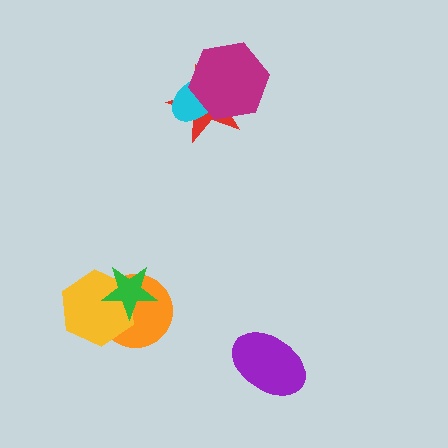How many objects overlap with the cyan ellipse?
2 objects overlap with the cyan ellipse.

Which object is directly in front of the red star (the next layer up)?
The cyan ellipse is directly in front of the red star.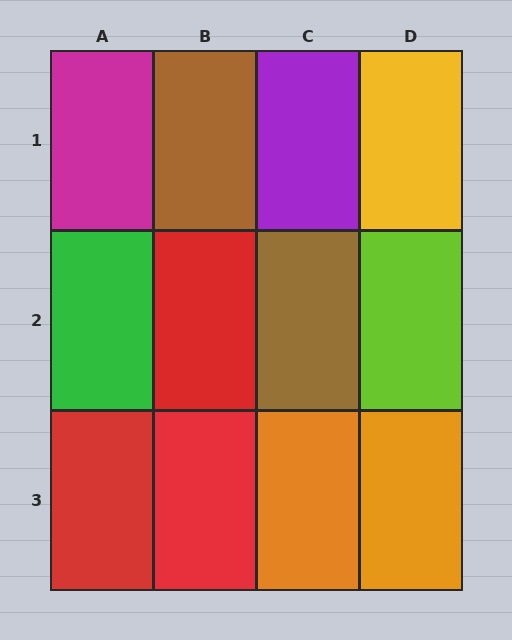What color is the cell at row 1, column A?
Magenta.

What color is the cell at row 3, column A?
Red.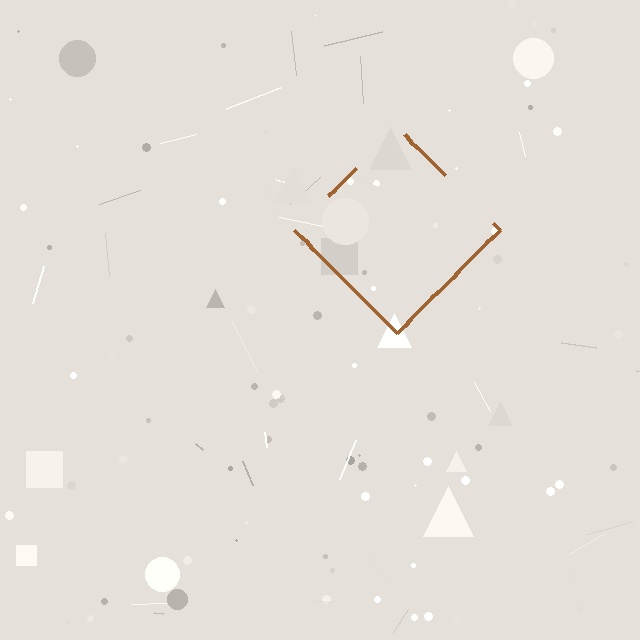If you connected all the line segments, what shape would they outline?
They would outline a diamond.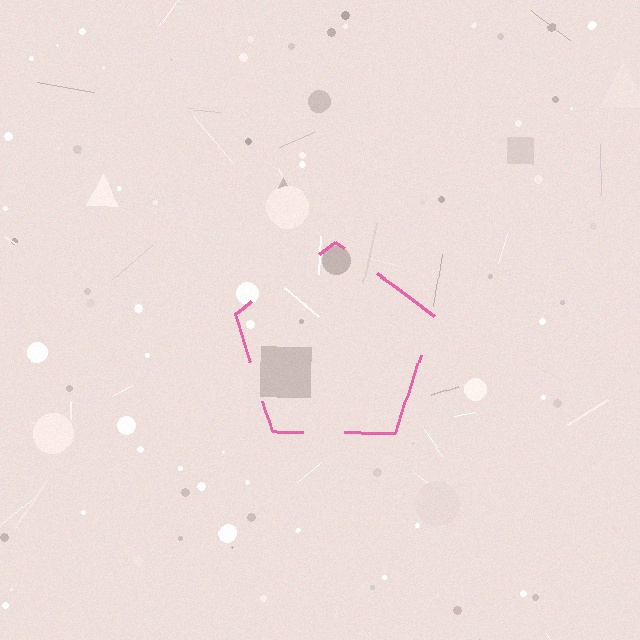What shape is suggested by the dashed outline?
The dashed outline suggests a pentagon.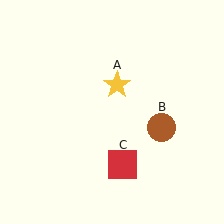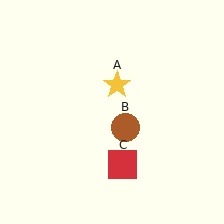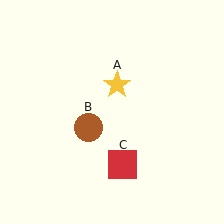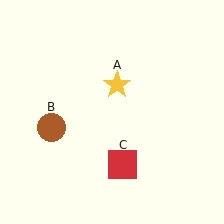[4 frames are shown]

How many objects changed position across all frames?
1 object changed position: brown circle (object B).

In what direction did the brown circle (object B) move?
The brown circle (object B) moved left.